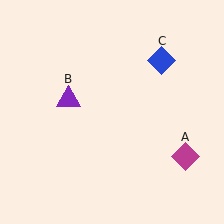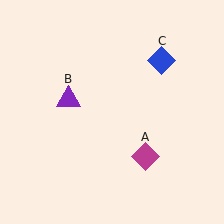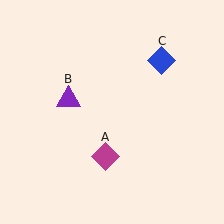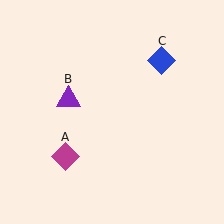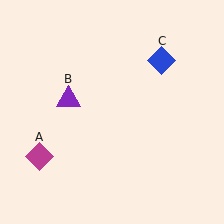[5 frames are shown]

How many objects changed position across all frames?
1 object changed position: magenta diamond (object A).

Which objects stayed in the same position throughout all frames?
Purple triangle (object B) and blue diamond (object C) remained stationary.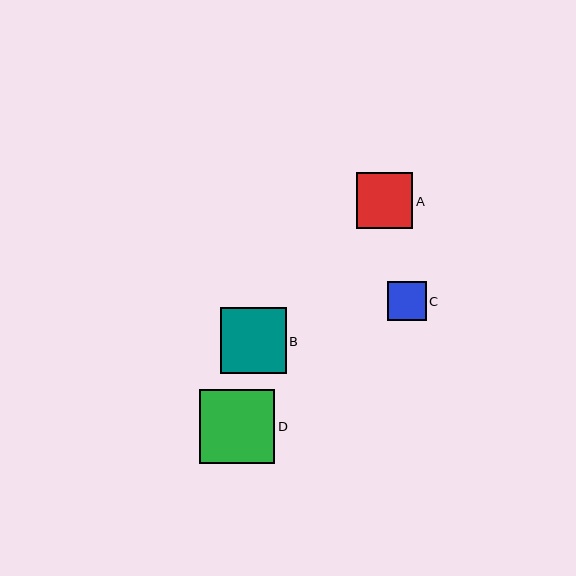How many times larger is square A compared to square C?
Square A is approximately 1.4 times the size of square C.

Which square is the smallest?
Square C is the smallest with a size of approximately 39 pixels.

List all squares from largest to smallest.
From largest to smallest: D, B, A, C.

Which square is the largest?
Square D is the largest with a size of approximately 75 pixels.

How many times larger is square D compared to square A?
Square D is approximately 1.3 times the size of square A.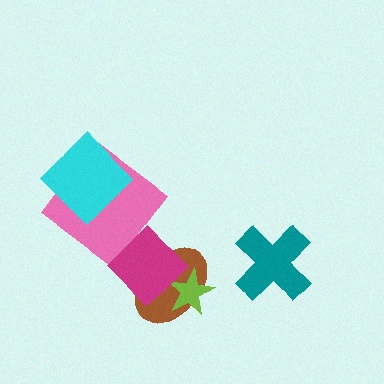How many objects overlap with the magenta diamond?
3 objects overlap with the magenta diamond.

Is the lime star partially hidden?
Yes, it is partially covered by another shape.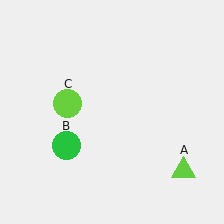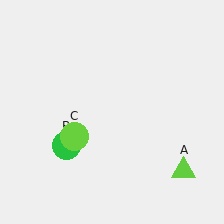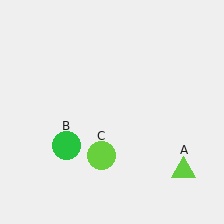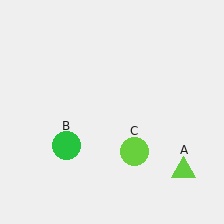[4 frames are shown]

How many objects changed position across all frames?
1 object changed position: lime circle (object C).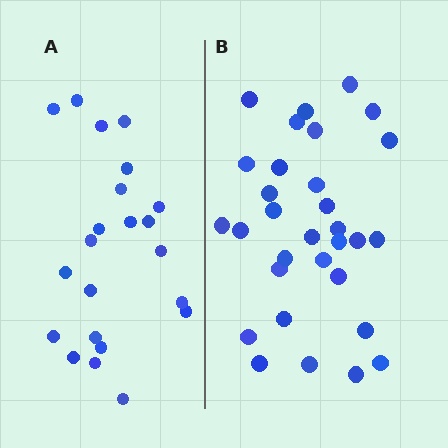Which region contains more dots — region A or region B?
Region B (the right region) has more dots.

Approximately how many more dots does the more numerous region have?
Region B has roughly 8 or so more dots than region A.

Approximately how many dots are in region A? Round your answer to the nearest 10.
About 20 dots. (The exact count is 22, which rounds to 20.)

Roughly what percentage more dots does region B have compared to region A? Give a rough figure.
About 40% more.